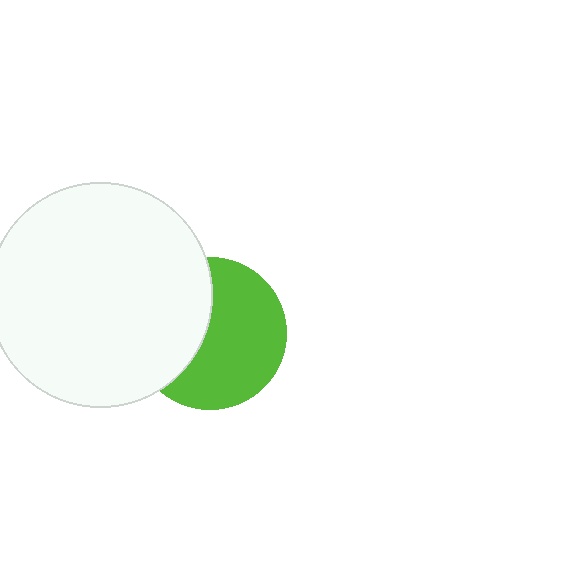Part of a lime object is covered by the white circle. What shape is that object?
It is a circle.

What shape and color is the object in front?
The object in front is a white circle.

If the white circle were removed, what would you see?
You would see the complete lime circle.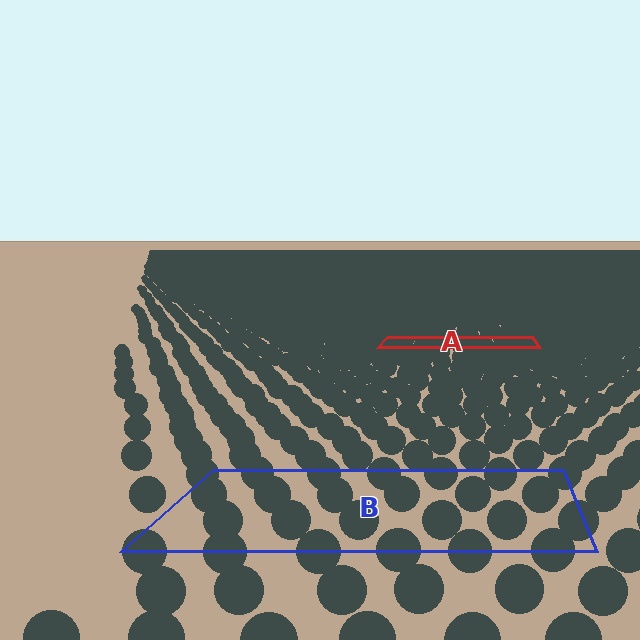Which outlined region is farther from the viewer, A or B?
Region A is farther from the viewer — the texture elements inside it appear smaller and more densely packed.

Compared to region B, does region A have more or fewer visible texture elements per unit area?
Region A has more texture elements per unit area — they are packed more densely because it is farther away.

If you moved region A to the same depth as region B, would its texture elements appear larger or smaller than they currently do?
They would appear larger. At a closer depth, the same texture elements are projected at a bigger on-screen size.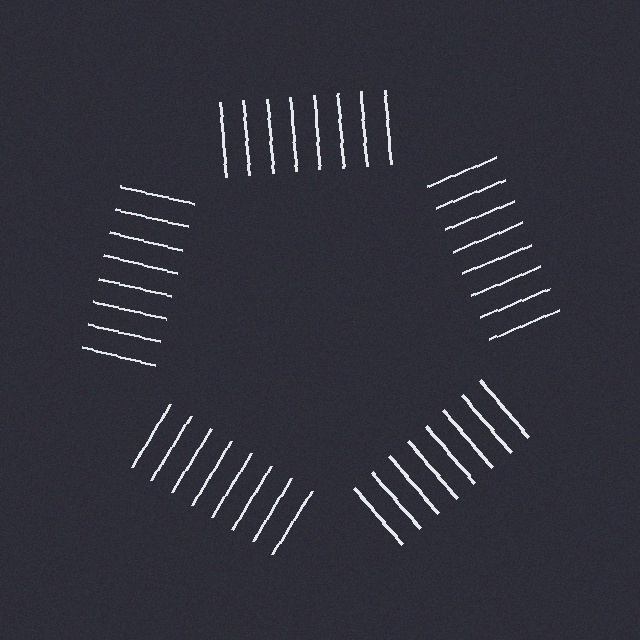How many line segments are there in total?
40 — 8 along each of the 5 edges.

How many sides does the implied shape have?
5 sides — the line-ends trace a pentagon.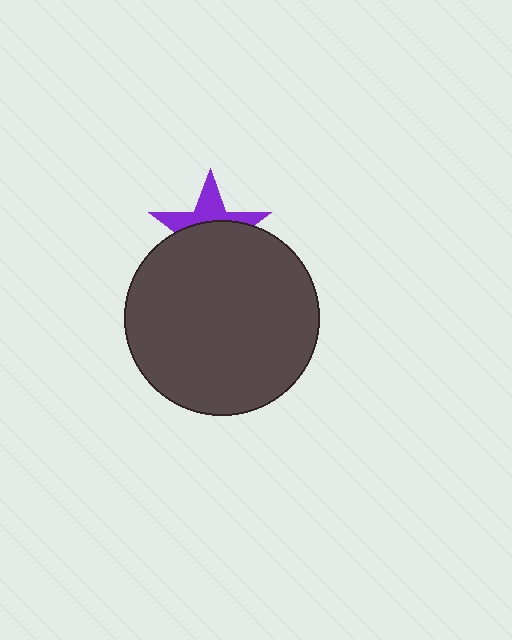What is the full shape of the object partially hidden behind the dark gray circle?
The partially hidden object is a purple star.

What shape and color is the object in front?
The object in front is a dark gray circle.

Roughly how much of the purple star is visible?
A small part of it is visible (roughly 40%).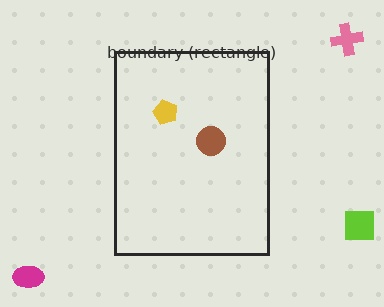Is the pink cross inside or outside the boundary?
Outside.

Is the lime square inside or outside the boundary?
Outside.